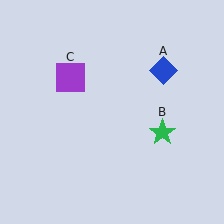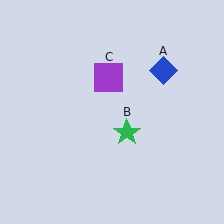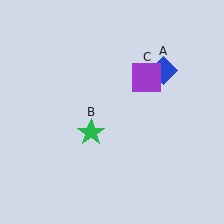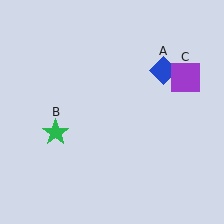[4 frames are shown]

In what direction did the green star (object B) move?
The green star (object B) moved left.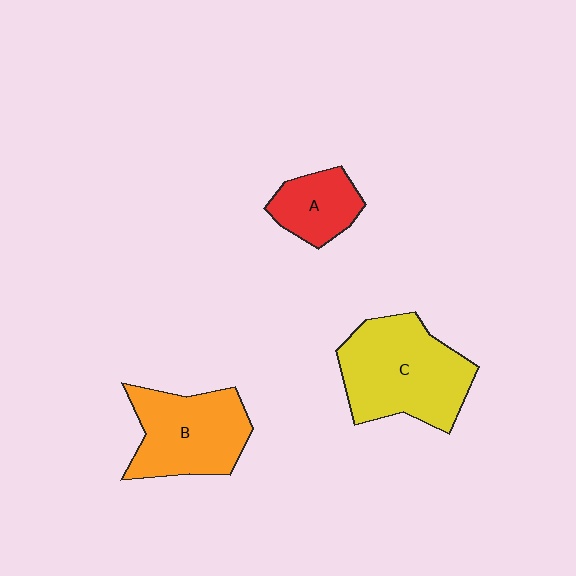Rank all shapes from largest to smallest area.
From largest to smallest: C (yellow), B (orange), A (red).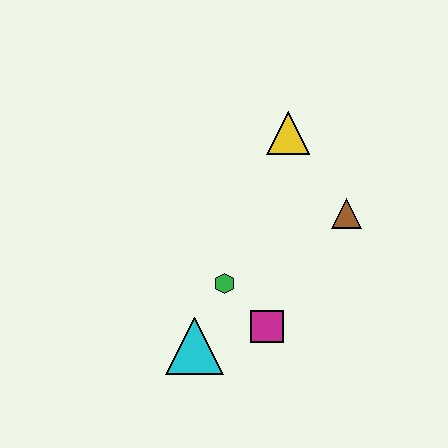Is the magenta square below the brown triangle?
Yes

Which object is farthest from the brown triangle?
The cyan triangle is farthest from the brown triangle.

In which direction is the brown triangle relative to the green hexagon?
The brown triangle is to the right of the green hexagon.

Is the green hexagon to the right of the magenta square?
No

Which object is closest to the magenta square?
The green hexagon is closest to the magenta square.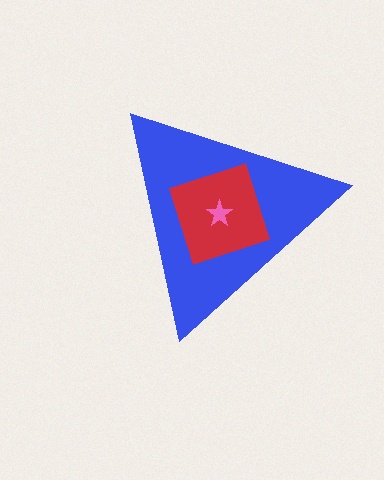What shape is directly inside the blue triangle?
The red diamond.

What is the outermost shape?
The blue triangle.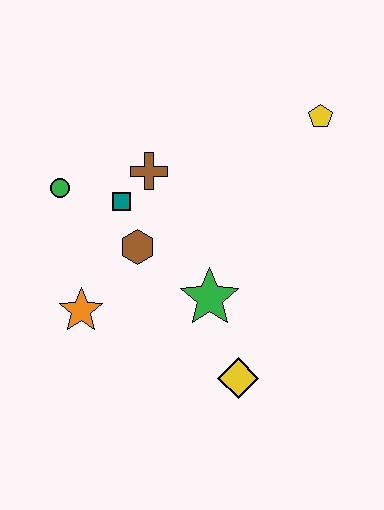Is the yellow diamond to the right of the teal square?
Yes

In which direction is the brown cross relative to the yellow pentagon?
The brown cross is to the left of the yellow pentagon.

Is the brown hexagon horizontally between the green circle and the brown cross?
Yes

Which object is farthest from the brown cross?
The yellow diamond is farthest from the brown cross.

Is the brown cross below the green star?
No